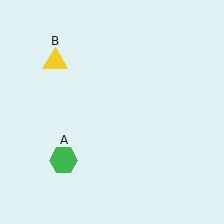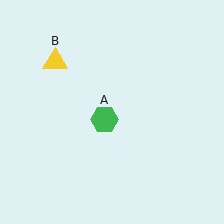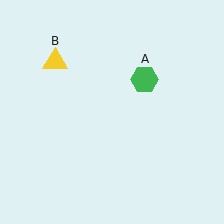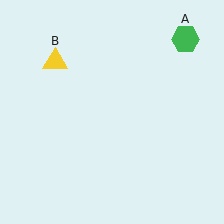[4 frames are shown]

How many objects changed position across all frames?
1 object changed position: green hexagon (object A).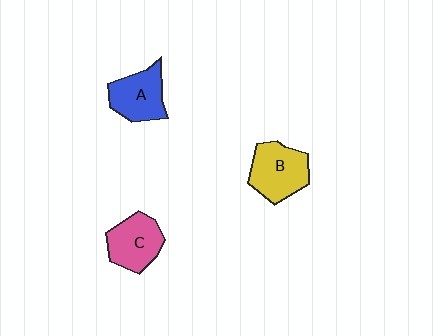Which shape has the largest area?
Shape B (yellow).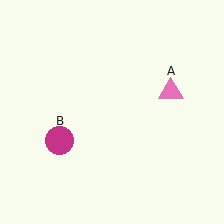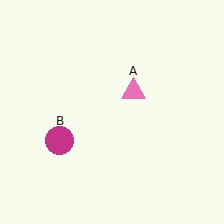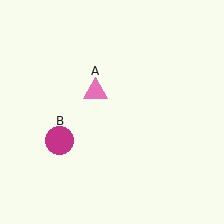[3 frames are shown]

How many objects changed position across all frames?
1 object changed position: pink triangle (object A).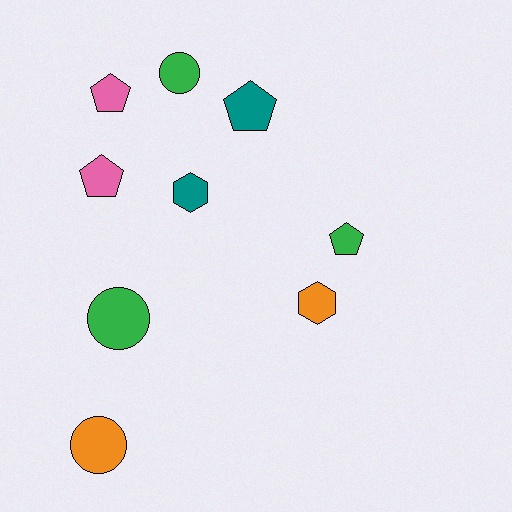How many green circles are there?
There are 2 green circles.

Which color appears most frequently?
Green, with 3 objects.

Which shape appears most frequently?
Pentagon, with 4 objects.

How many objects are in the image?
There are 9 objects.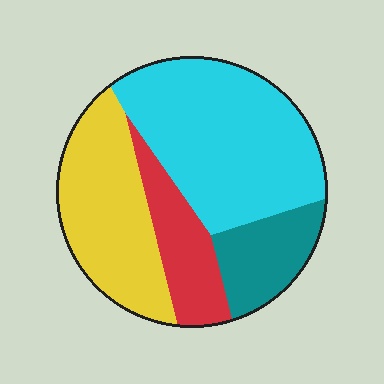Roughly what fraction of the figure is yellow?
Yellow takes up about one quarter (1/4) of the figure.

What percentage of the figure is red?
Red covers 15% of the figure.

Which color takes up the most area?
Cyan, at roughly 45%.